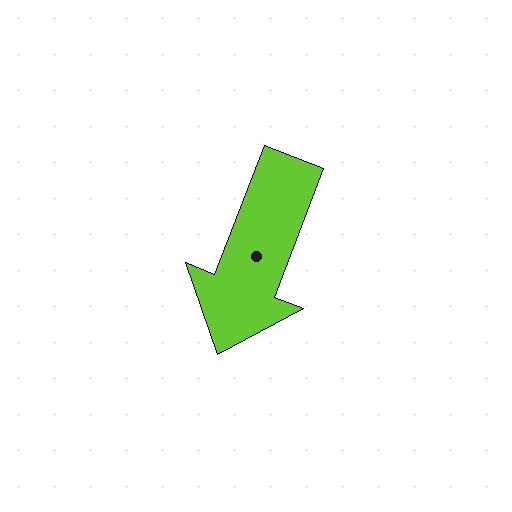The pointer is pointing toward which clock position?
Roughly 7 o'clock.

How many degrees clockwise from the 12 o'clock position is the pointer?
Approximately 201 degrees.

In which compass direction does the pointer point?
South.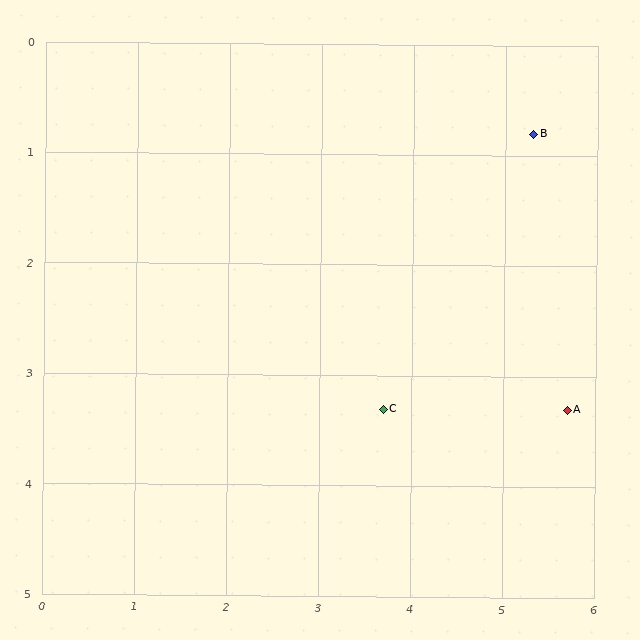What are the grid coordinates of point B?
Point B is at approximately (5.3, 0.8).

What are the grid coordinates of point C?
Point C is at approximately (3.7, 3.3).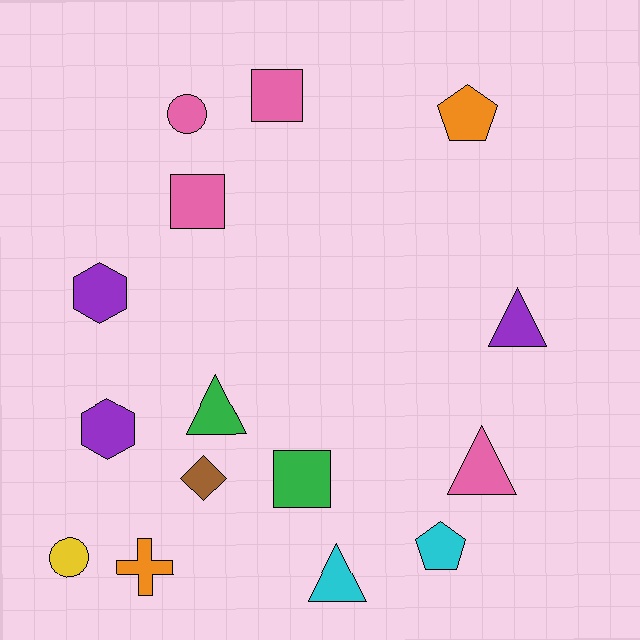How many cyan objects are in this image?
There are 2 cyan objects.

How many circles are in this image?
There are 2 circles.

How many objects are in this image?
There are 15 objects.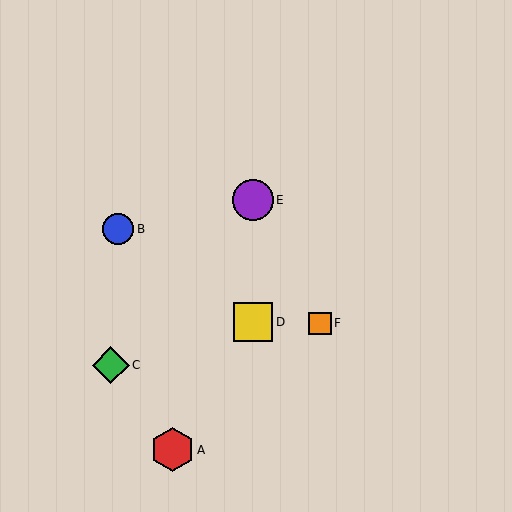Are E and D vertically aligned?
Yes, both are at x≈253.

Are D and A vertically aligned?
No, D is at x≈253 and A is at x≈173.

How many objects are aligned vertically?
2 objects (D, E) are aligned vertically.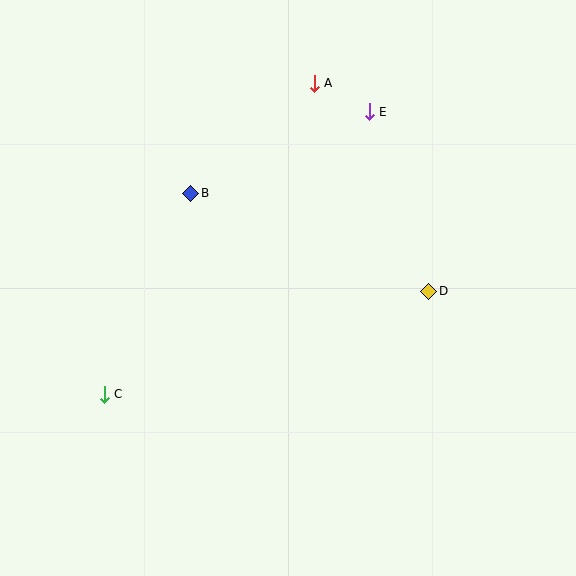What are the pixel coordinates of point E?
Point E is at (369, 112).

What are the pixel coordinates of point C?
Point C is at (104, 394).